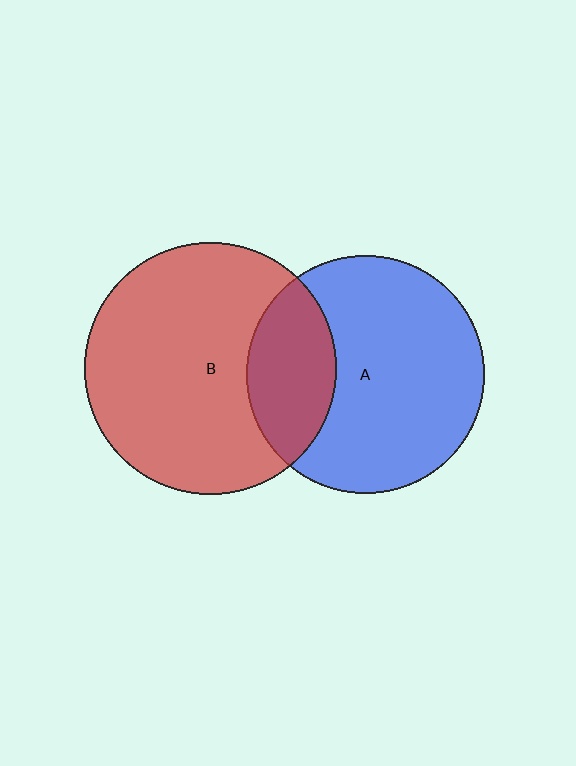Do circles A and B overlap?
Yes.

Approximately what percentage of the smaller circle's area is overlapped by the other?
Approximately 25%.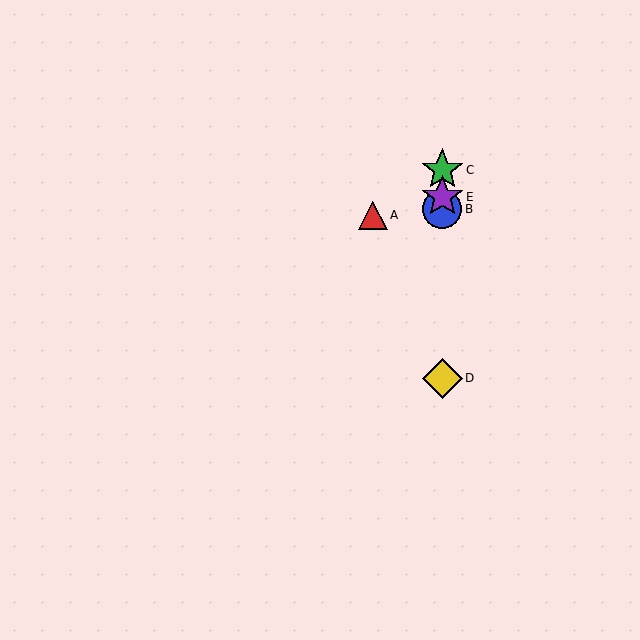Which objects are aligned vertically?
Objects B, C, D, E are aligned vertically.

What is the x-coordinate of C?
Object C is at x≈442.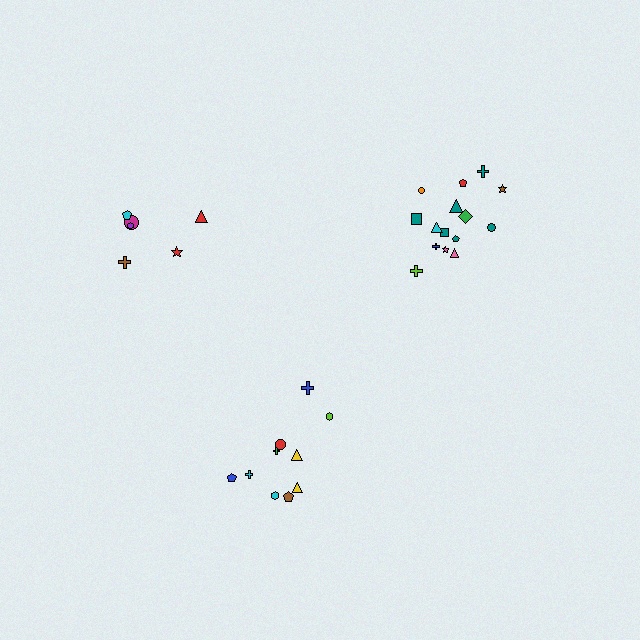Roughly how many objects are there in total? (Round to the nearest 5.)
Roughly 30 objects in total.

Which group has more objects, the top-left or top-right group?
The top-right group.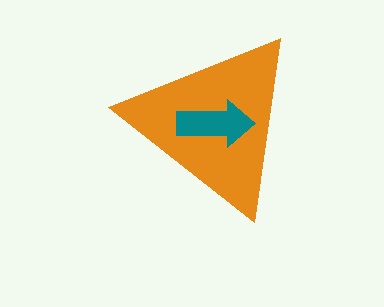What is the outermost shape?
The orange triangle.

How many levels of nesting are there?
2.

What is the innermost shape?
The teal arrow.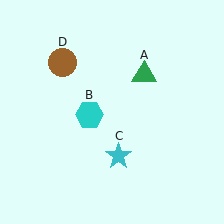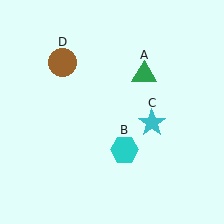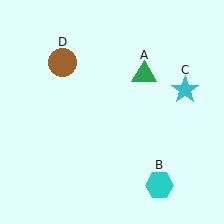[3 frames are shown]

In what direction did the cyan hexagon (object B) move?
The cyan hexagon (object B) moved down and to the right.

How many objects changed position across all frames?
2 objects changed position: cyan hexagon (object B), cyan star (object C).